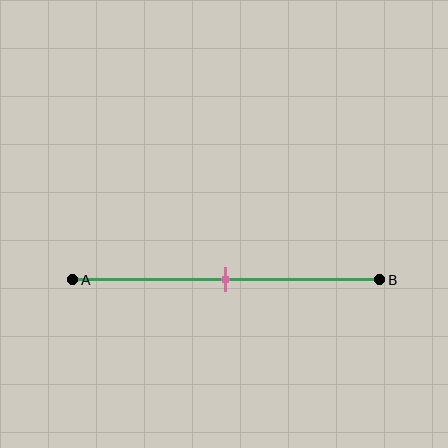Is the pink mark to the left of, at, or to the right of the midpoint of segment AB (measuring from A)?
The pink mark is approximately at the midpoint of segment AB.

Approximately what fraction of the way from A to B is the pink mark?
The pink mark is approximately 50% of the way from A to B.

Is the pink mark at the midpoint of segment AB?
Yes, the mark is approximately at the midpoint.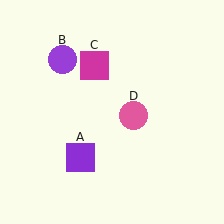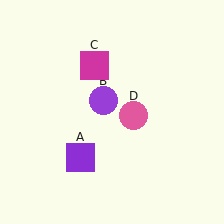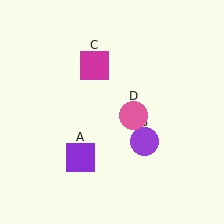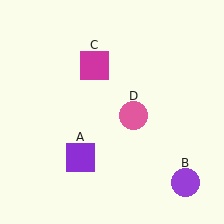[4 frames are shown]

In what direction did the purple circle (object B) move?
The purple circle (object B) moved down and to the right.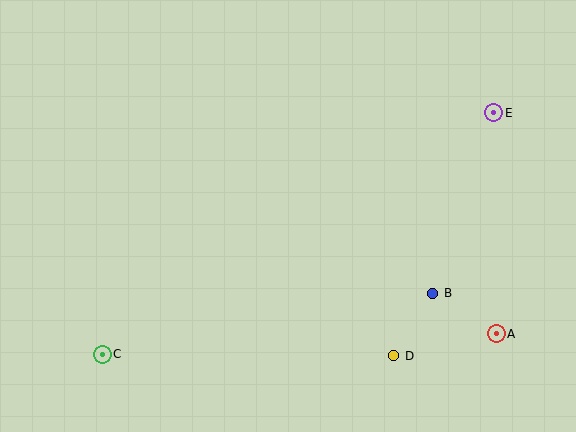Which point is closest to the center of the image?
Point B at (433, 293) is closest to the center.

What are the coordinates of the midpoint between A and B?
The midpoint between A and B is at (465, 313).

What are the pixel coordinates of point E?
Point E is at (494, 113).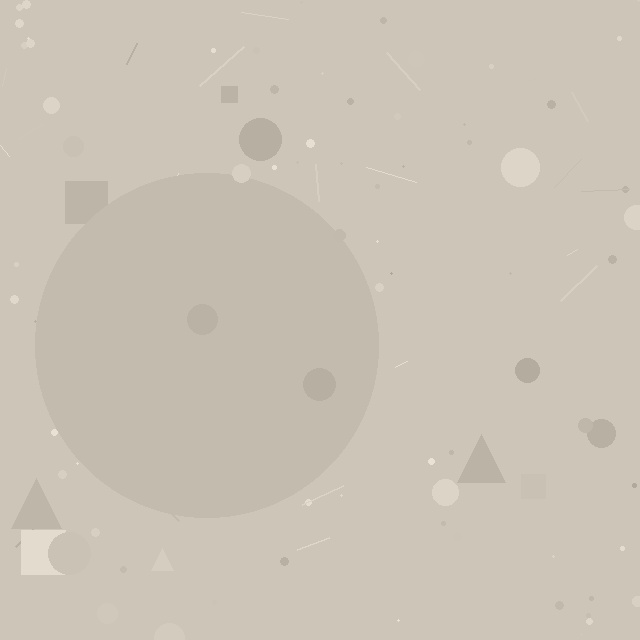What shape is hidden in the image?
A circle is hidden in the image.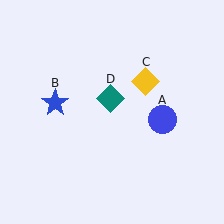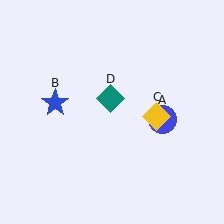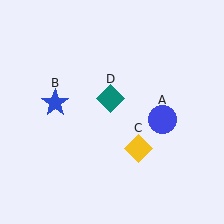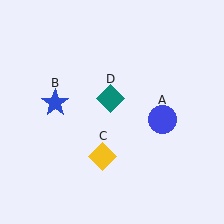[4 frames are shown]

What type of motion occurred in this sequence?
The yellow diamond (object C) rotated clockwise around the center of the scene.